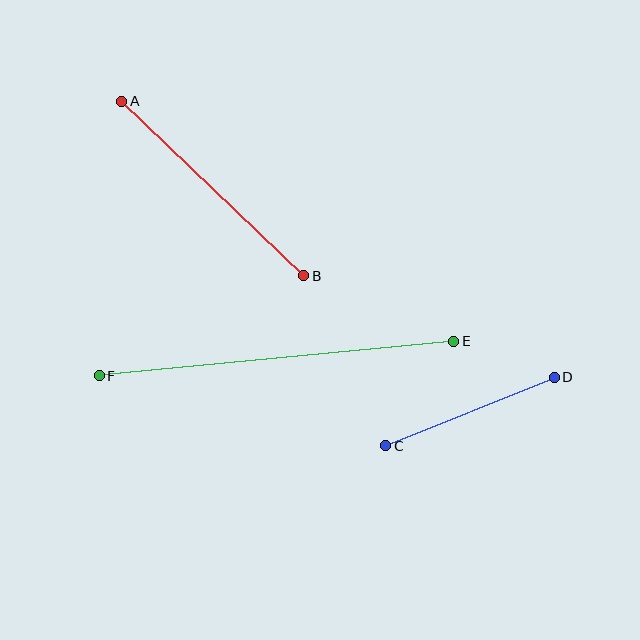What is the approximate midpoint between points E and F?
The midpoint is at approximately (276, 358) pixels.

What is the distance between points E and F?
The distance is approximately 356 pixels.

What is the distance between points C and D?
The distance is approximately 182 pixels.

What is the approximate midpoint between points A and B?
The midpoint is at approximately (213, 189) pixels.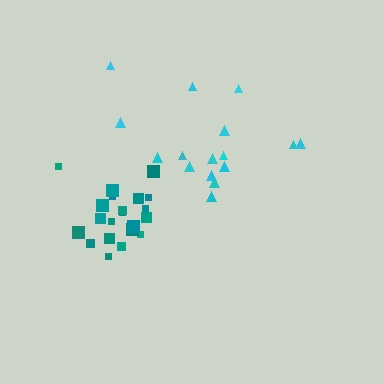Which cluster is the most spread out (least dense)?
Cyan.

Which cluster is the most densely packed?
Teal.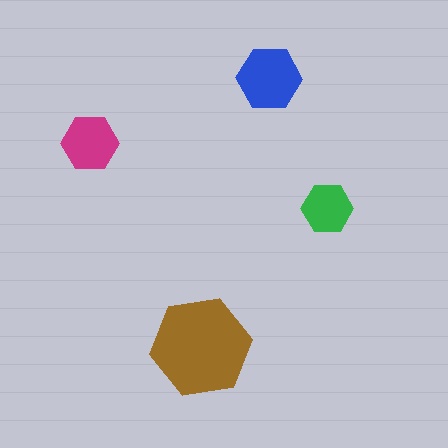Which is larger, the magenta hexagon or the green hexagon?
The magenta one.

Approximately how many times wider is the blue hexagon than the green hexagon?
About 1.5 times wider.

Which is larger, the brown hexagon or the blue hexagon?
The brown one.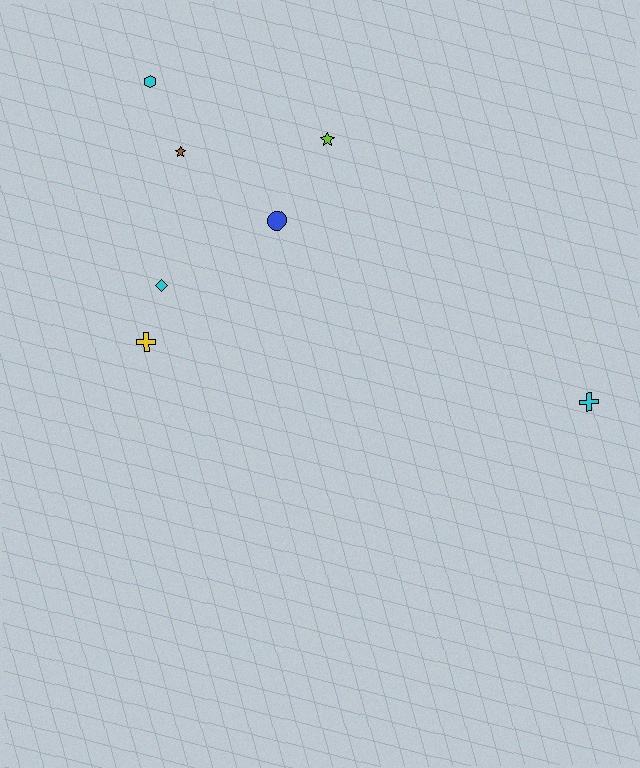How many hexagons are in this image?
There is 1 hexagon.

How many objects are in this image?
There are 7 objects.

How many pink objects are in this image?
There are no pink objects.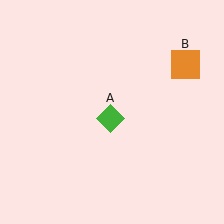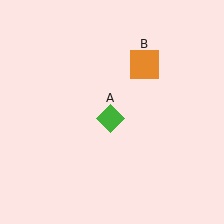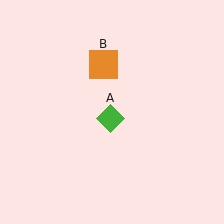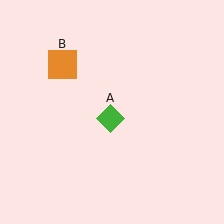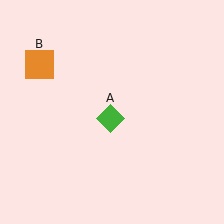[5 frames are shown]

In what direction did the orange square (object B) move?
The orange square (object B) moved left.